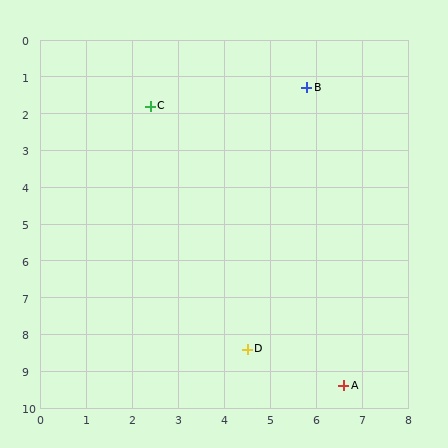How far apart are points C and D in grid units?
Points C and D are about 6.9 grid units apart.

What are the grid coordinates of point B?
Point B is at approximately (5.8, 1.3).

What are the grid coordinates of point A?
Point A is at approximately (6.6, 9.4).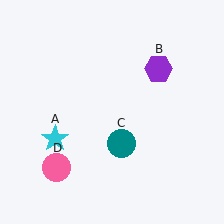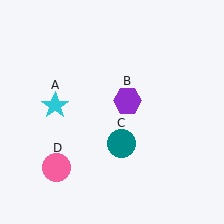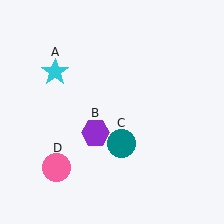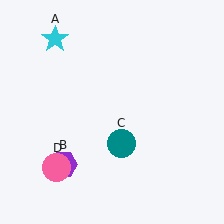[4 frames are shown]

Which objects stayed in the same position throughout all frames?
Teal circle (object C) and pink circle (object D) remained stationary.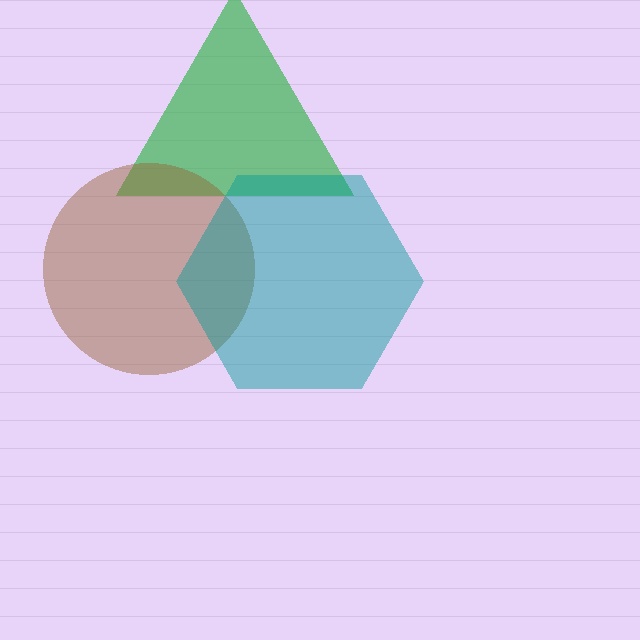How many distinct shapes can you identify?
There are 3 distinct shapes: a green triangle, a brown circle, a teal hexagon.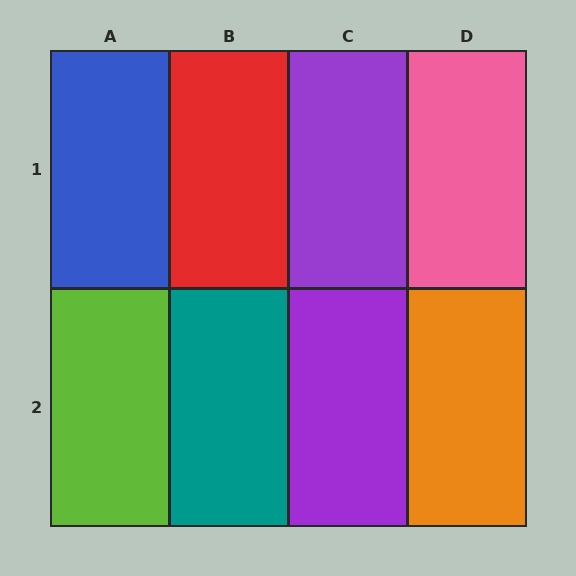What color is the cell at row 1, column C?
Purple.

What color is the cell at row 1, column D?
Pink.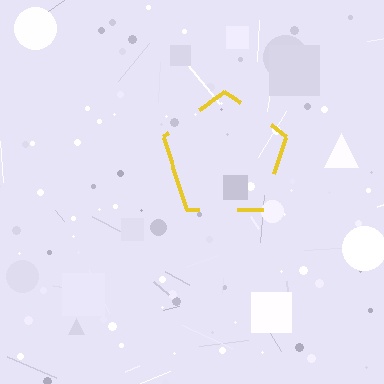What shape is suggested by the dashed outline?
The dashed outline suggests a pentagon.